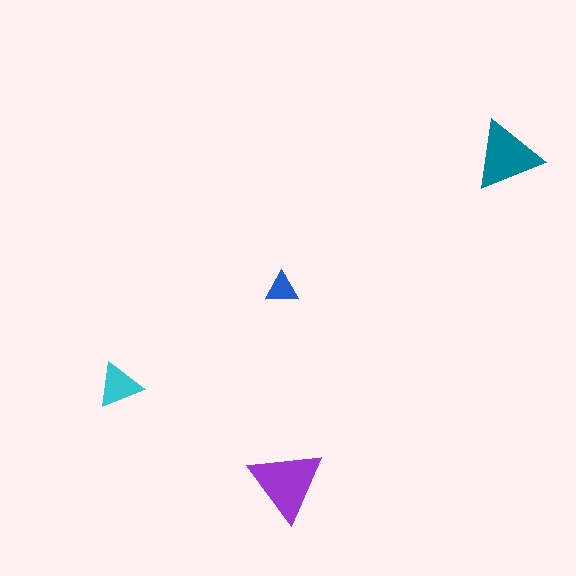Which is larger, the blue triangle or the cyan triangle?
The cyan one.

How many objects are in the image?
There are 4 objects in the image.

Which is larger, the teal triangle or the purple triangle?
The purple one.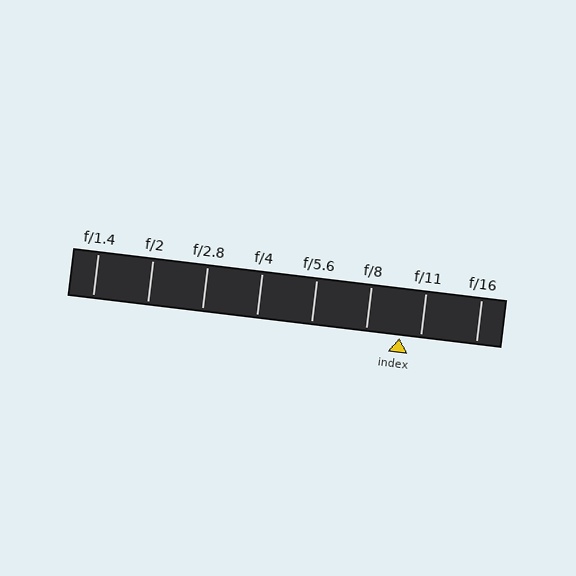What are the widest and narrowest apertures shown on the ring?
The widest aperture shown is f/1.4 and the narrowest is f/16.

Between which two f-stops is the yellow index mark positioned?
The index mark is between f/8 and f/11.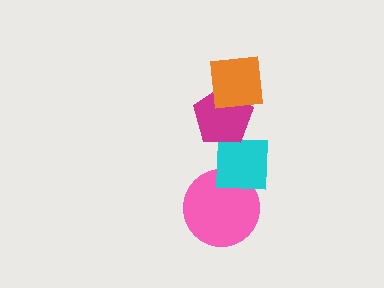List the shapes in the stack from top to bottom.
From top to bottom: the orange square, the magenta pentagon, the cyan square, the pink circle.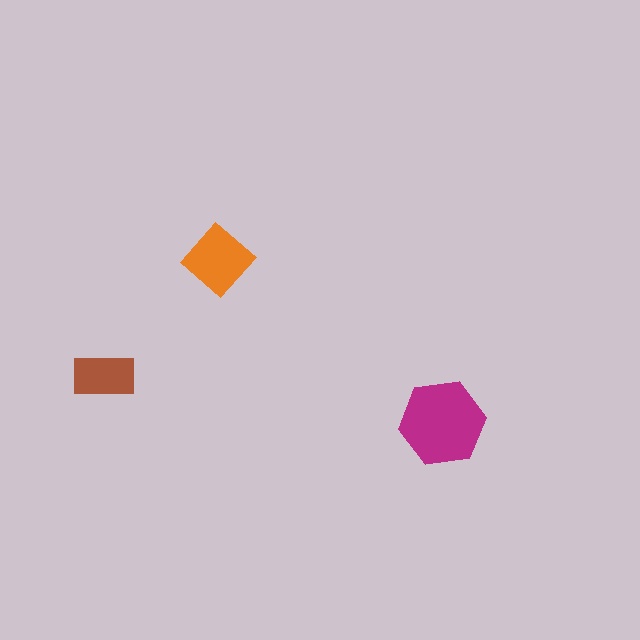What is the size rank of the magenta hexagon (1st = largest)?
1st.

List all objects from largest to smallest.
The magenta hexagon, the orange diamond, the brown rectangle.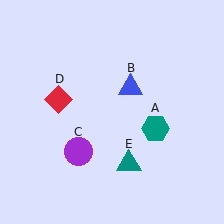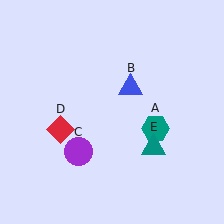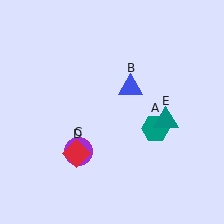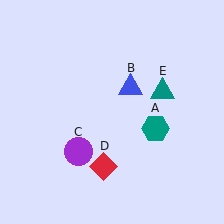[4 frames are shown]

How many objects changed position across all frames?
2 objects changed position: red diamond (object D), teal triangle (object E).